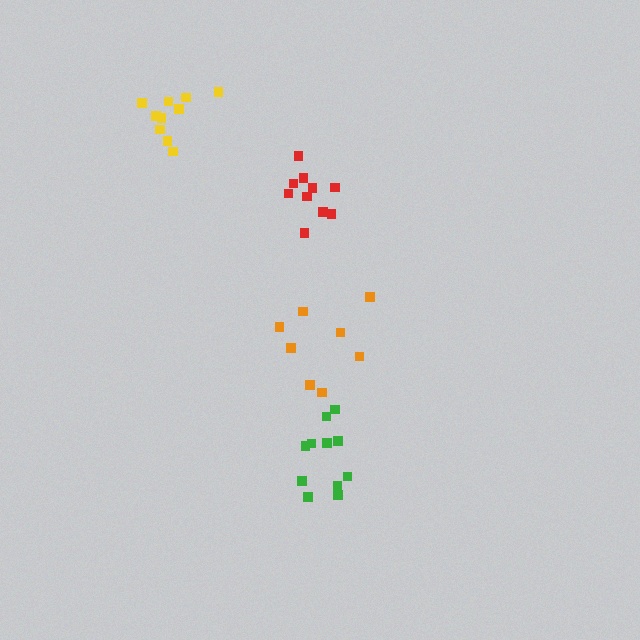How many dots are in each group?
Group 1: 10 dots, Group 2: 10 dots, Group 3: 8 dots, Group 4: 11 dots (39 total).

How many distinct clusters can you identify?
There are 4 distinct clusters.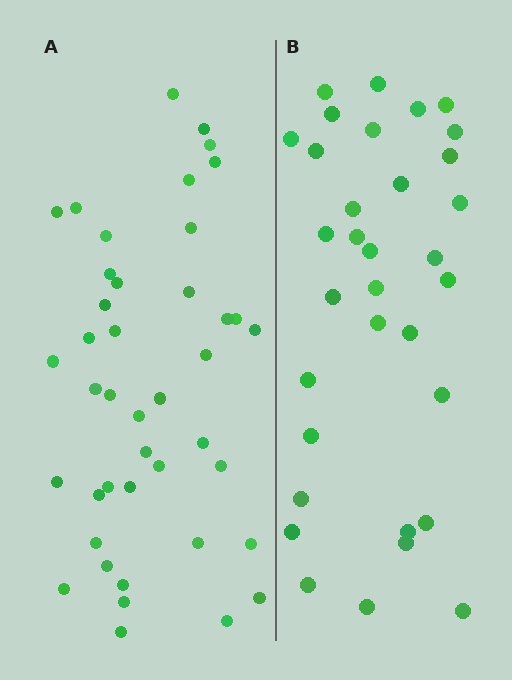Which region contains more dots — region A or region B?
Region A (the left region) has more dots.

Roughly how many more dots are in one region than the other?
Region A has roughly 8 or so more dots than region B.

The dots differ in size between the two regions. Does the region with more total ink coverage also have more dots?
No. Region B has more total ink coverage because its dots are larger, but region A actually contains more individual dots. Total area can be misleading — the number of items is what matters here.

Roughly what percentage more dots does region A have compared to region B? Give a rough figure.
About 25% more.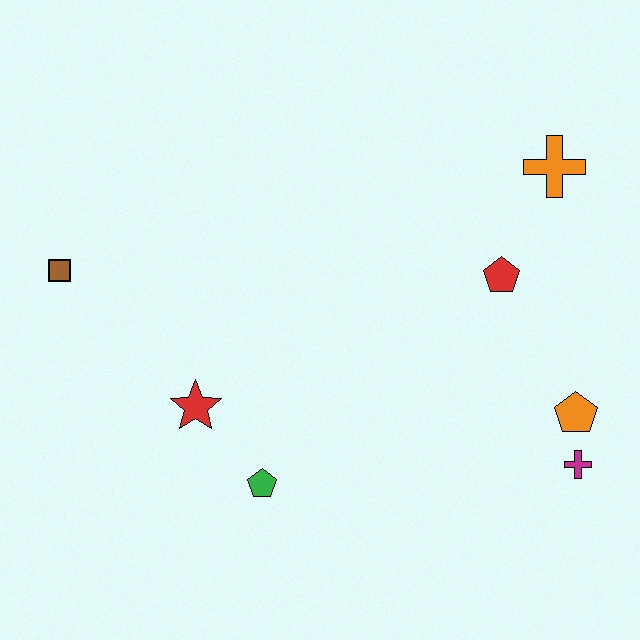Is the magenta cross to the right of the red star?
Yes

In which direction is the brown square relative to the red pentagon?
The brown square is to the left of the red pentagon.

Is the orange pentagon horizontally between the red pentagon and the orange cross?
No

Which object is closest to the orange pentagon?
The magenta cross is closest to the orange pentagon.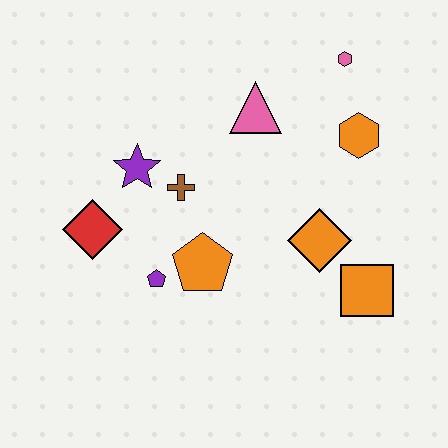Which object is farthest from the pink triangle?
The orange square is farthest from the pink triangle.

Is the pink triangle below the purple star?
No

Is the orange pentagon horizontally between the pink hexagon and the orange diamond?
No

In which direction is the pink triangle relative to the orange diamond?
The pink triangle is above the orange diamond.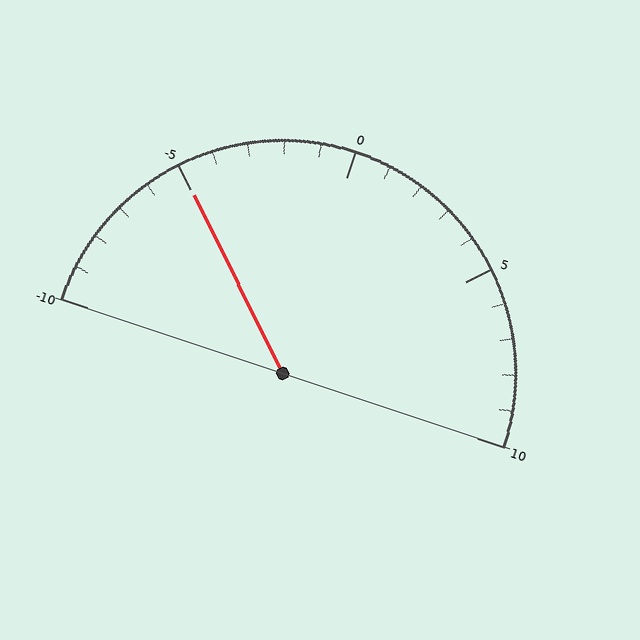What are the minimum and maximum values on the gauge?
The gauge ranges from -10 to 10.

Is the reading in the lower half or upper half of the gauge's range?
The reading is in the lower half of the range (-10 to 10).